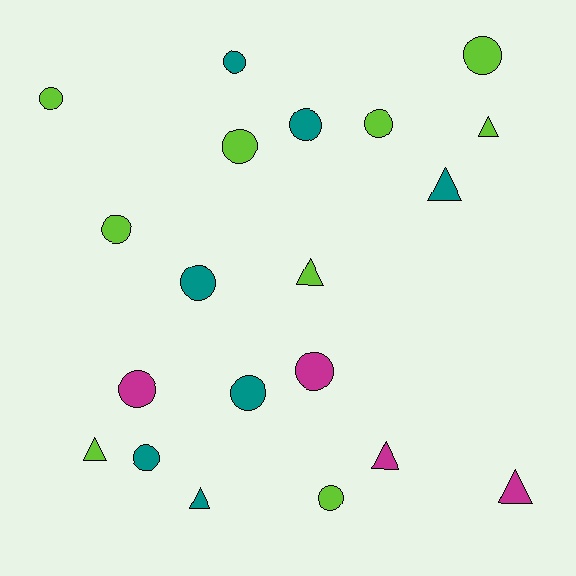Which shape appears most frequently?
Circle, with 13 objects.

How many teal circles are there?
There are 5 teal circles.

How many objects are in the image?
There are 20 objects.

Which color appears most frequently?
Lime, with 9 objects.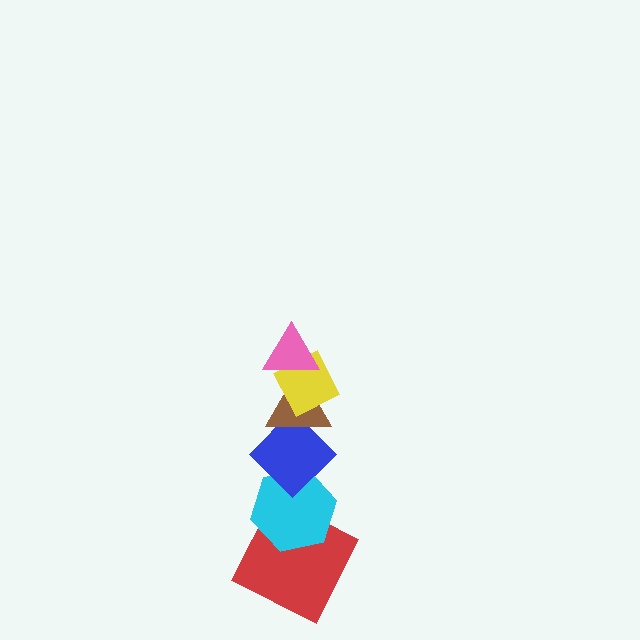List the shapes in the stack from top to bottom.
From top to bottom: the pink triangle, the yellow diamond, the brown triangle, the blue diamond, the cyan hexagon, the red square.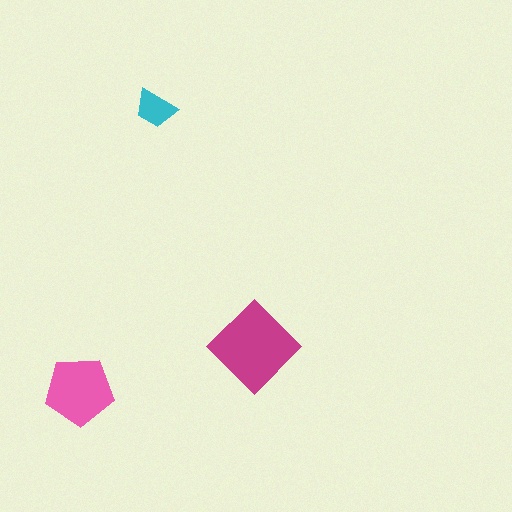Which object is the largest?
The magenta diamond.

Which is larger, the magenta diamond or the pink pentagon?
The magenta diamond.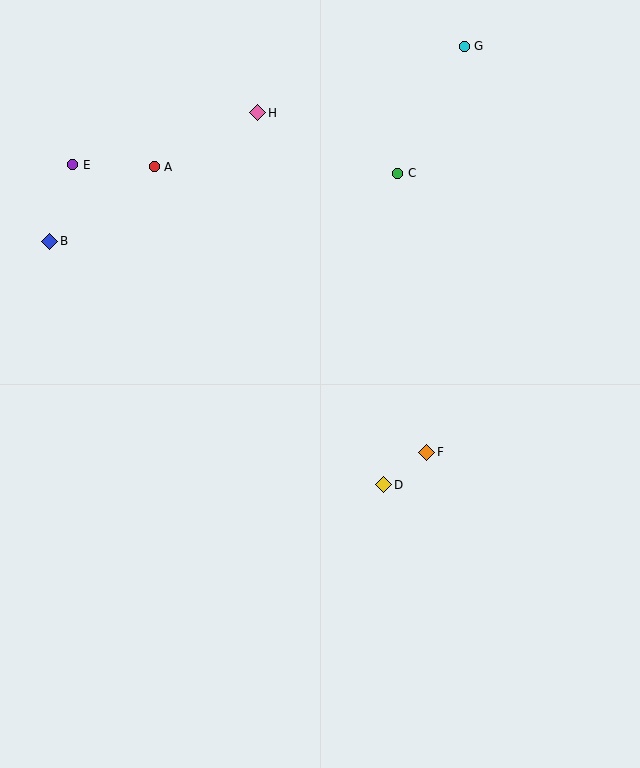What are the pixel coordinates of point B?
Point B is at (50, 241).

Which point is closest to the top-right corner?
Point G is closest to the top-right corner.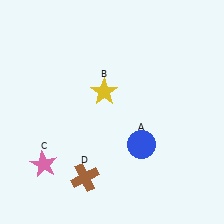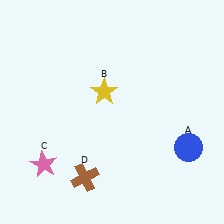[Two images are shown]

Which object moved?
The blue circle (A) moved right.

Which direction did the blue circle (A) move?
The blue circle (A) moved right.